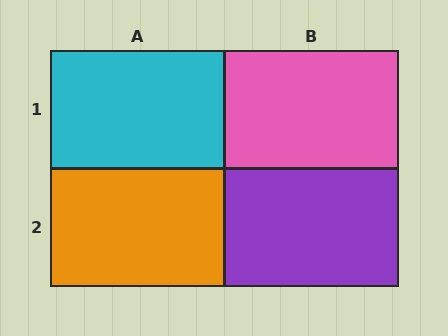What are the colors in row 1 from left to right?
Cyan, pink.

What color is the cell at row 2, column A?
Orange.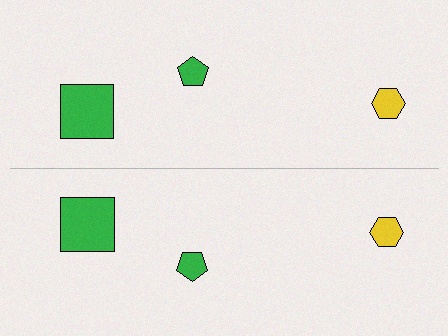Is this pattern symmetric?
Yes, this pattern has bilateral (reflection) symmetry.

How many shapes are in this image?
There are 6 shapes in this image.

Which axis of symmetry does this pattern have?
The pattern has a horizontal axis of symmetry running through the center of the image.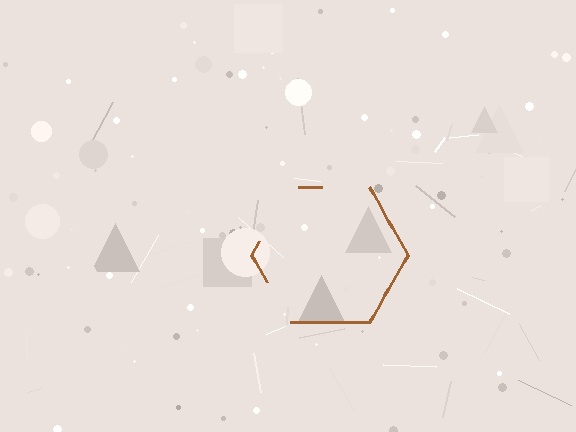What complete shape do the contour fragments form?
The contour fragments form a hexagon.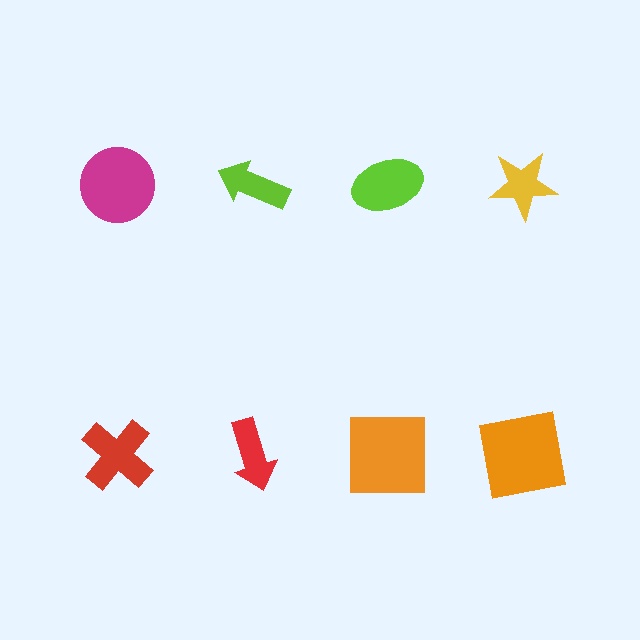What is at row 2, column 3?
An orange square.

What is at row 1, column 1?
A magenta circle.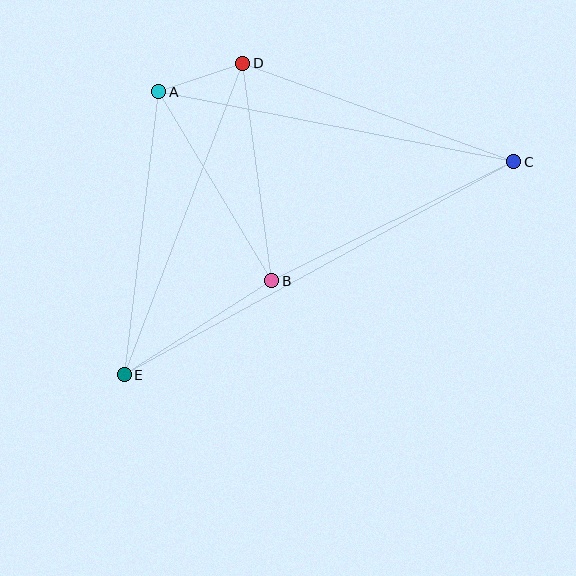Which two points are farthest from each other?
Points C and E are farthest from each other.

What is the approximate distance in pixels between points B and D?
The distance between B and D is approximately 219 pixels.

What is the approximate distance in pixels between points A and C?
The distance between A and C is approximately 362 pixels.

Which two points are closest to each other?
Points A and D are closest to each other.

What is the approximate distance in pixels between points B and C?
The distance between B and C is approximately 269 pixels.